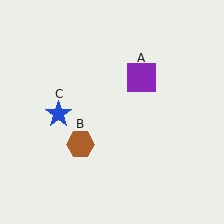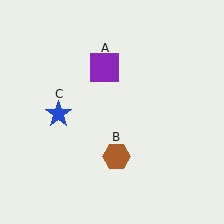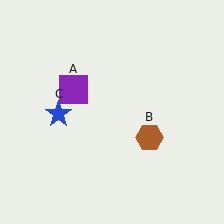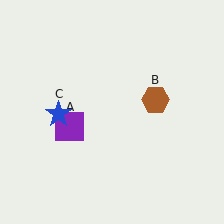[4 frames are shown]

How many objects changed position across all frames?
2 objects changed position: purple square (object A), brown hexagon (object B).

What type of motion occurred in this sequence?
The purple square (object A), brown hexagon (object B) rotated counterclockwise around the center of the scene.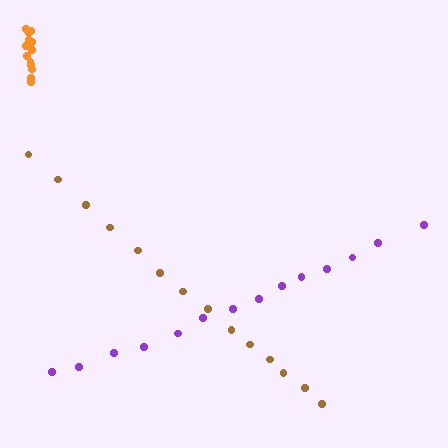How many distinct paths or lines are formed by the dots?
There are 3 distinct paths.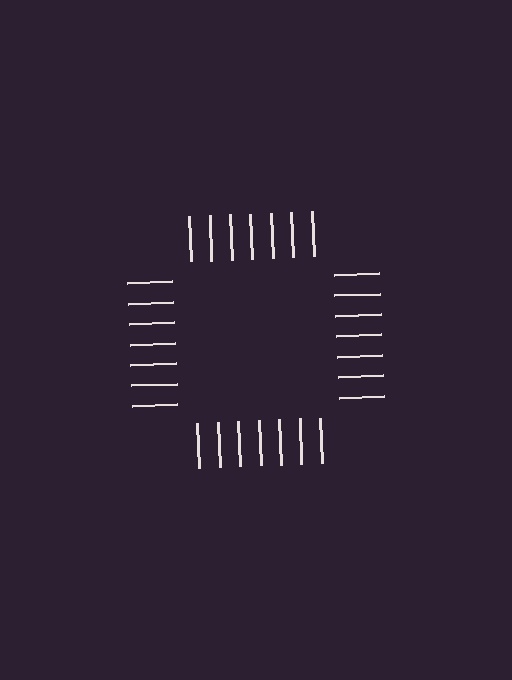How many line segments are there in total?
28 — 7 along each of the 4 edges.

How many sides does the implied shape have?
4 sides — the line-ends trace a square.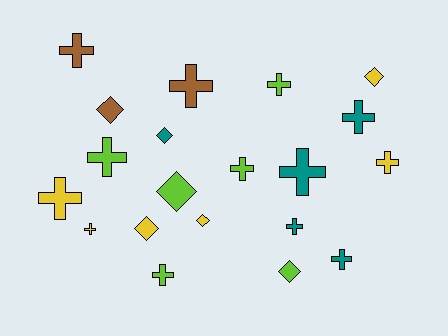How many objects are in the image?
There are 20 objects.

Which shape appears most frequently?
Cross, with 13 objects.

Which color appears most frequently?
Lime, with 6 objects.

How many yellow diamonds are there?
There are 3 yellow diamonds.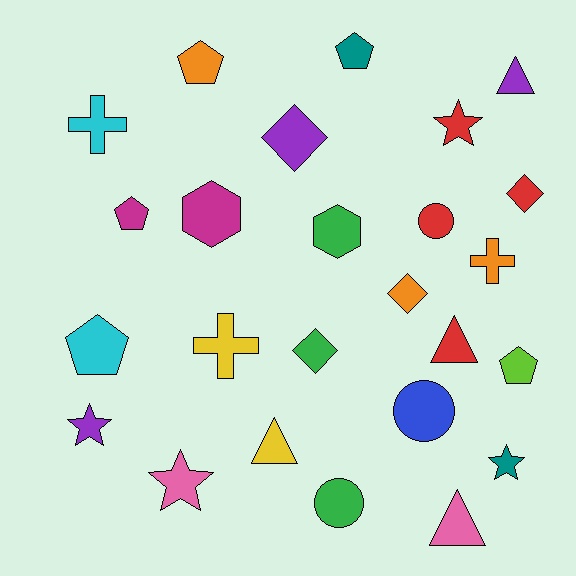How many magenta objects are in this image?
There are 2 magenta objects.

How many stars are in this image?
There are 4 stars.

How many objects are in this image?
There are 25 objects.